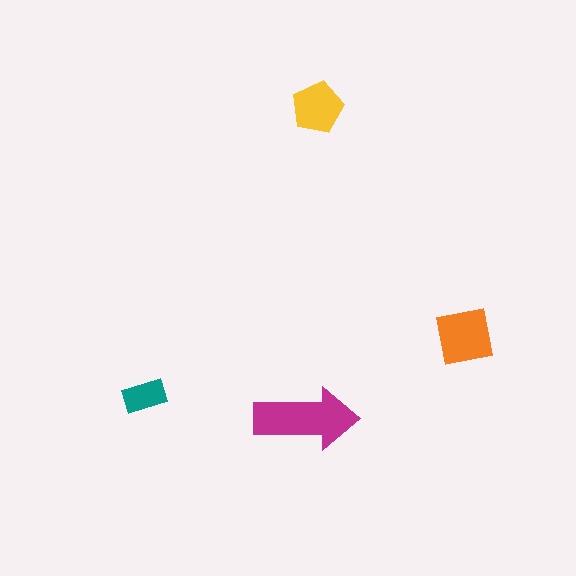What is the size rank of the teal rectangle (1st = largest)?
4th.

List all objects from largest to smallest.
The magenta arrow, the orange square, the yellow pentagon, the teal rectangle.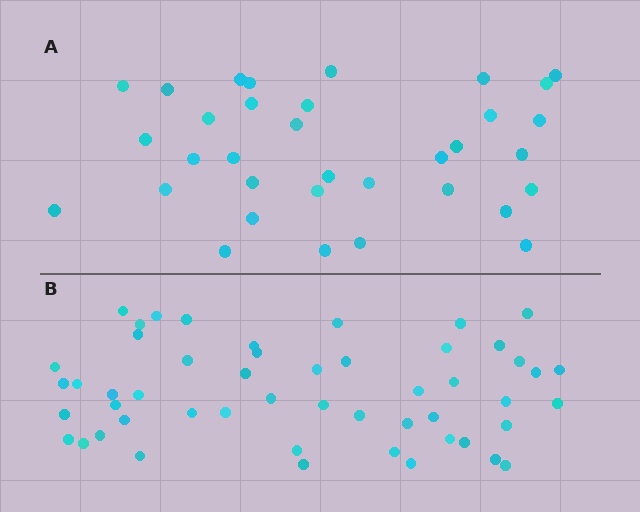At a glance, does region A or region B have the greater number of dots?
Region B (the bottom region) has more dots.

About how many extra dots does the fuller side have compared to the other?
Region B has approximately 15 more dots than region A.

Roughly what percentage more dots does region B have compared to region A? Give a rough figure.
About 50% more.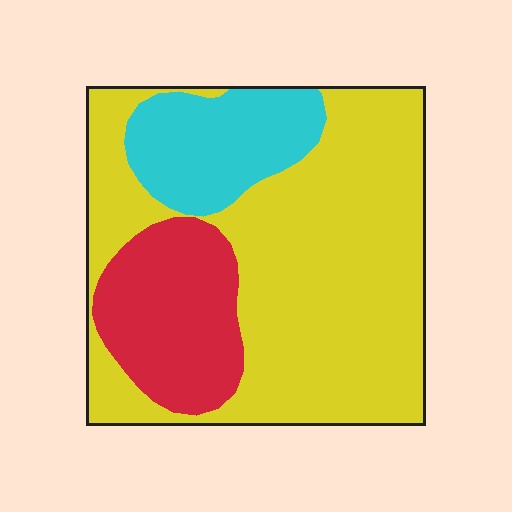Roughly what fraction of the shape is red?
Red covers roughly 20% of the shape.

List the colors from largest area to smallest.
From largest to smallest: yellow, red, cyan.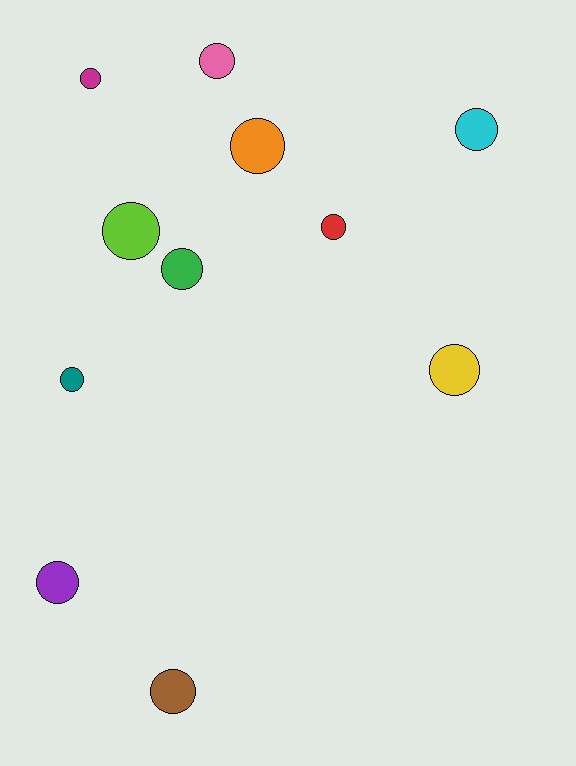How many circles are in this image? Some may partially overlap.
There are 11 circles.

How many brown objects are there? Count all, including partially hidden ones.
There is 1 brown object.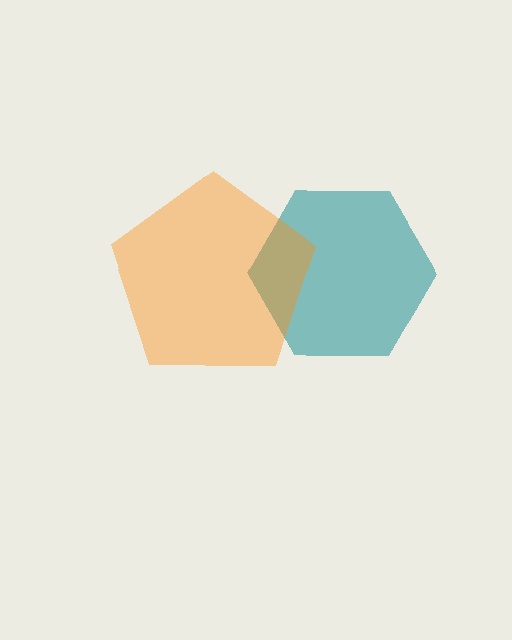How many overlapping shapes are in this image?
There are 2 overlapping shapes in the image.